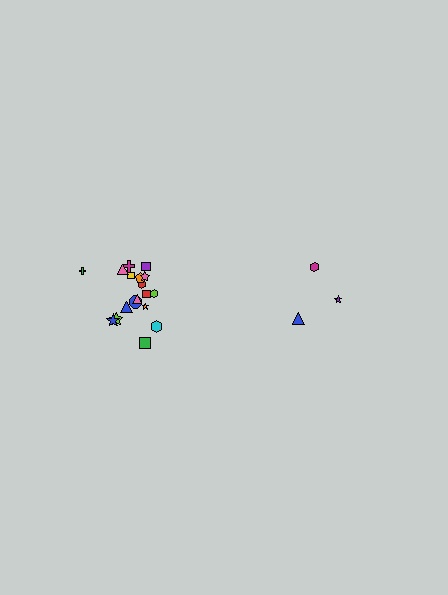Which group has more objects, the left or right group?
The left group.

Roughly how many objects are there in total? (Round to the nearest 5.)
Roughly 20 objects in total.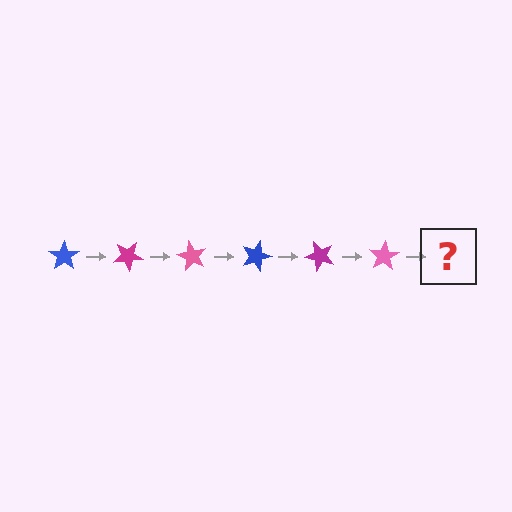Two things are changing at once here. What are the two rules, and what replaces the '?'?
The two rules are that it rotates 30 degrees each step and the color cycles through blue, magenta, and pink. The '?' should be a blue star, rotated 180 degrees from the start.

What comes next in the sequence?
The next element should be a blue star, rotated 180 degrees from the start.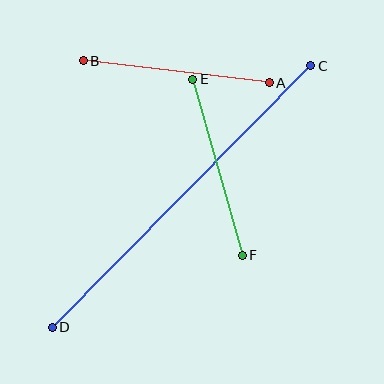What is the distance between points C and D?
The distance is approximately 368 pixels.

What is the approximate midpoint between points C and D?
The midpoint is at approximately (181, 197) pixels.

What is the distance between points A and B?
The distance is approximately 188 pixels.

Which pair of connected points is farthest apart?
Points C and D are farthest apart.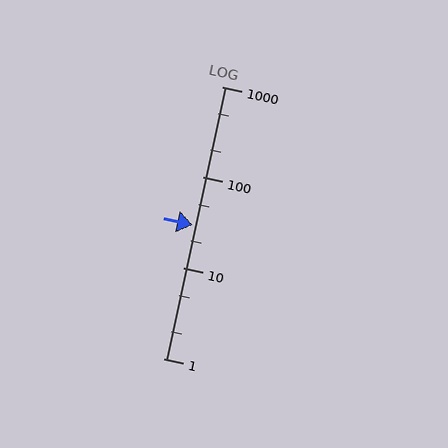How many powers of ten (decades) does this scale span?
The scale spans 3 decades, from 1 to 1000.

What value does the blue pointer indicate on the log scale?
The pointer indicates approximately 30.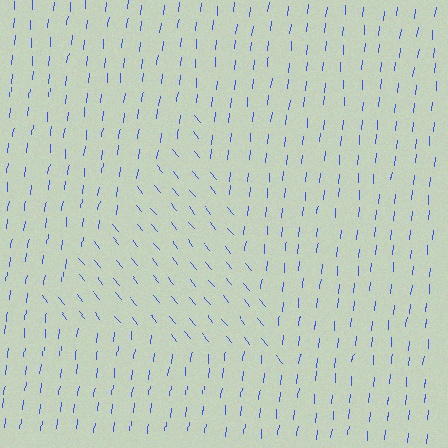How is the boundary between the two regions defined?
The boundary is defined purely by a change in line orientation (approximately 45 degrees difference). All lines are the same color and thickness.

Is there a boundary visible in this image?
Yes, there is a texture boundary formed by a change in line orientation.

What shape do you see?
I see a triangle.